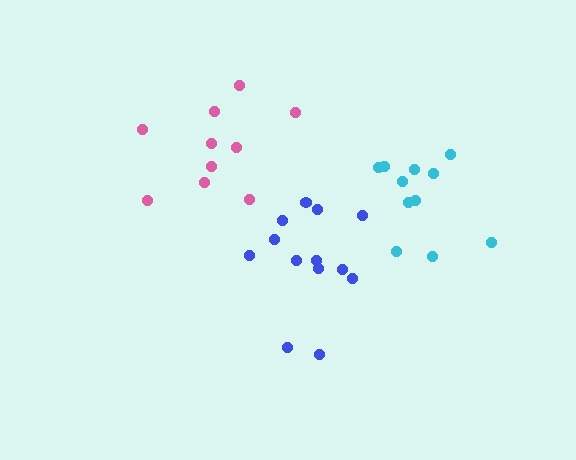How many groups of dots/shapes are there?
There are 3 groups.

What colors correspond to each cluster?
The clusters are colored: blue, cyan, pink.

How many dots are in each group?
Group 1: 13 dots, Group 2: 11 dots, Group 3: 10 dots (34 total).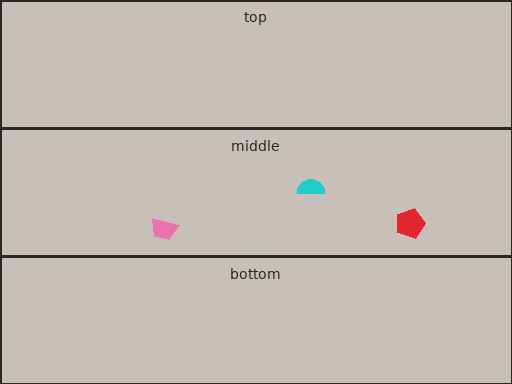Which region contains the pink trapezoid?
The middle region.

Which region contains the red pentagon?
The middle region.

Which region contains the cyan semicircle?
The middle region.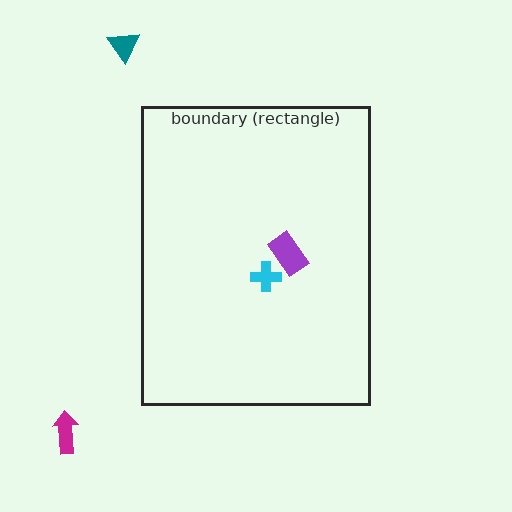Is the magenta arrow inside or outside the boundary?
Outside.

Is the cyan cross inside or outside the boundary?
Inside.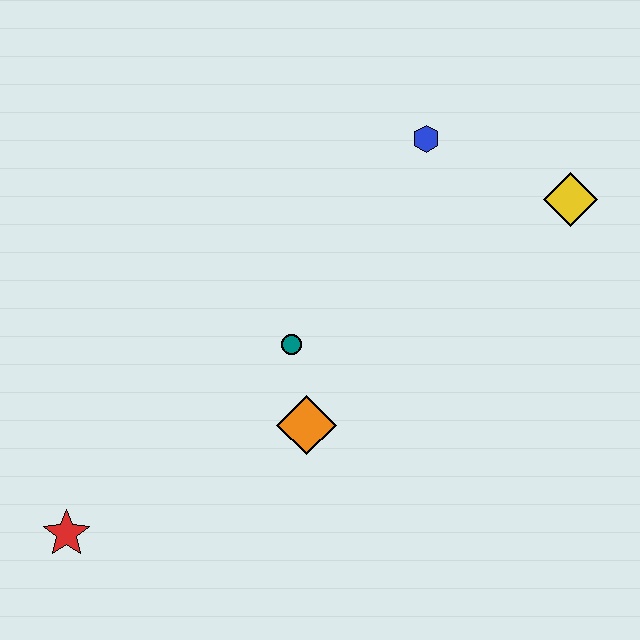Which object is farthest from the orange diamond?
The yellow diamond is farthest from the orange diamond.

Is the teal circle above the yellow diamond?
No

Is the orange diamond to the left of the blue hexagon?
Yes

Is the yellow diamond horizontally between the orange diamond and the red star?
No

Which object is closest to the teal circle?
The orange diamond is closest to the teal circle.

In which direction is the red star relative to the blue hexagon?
The red star is below the blue hexagon.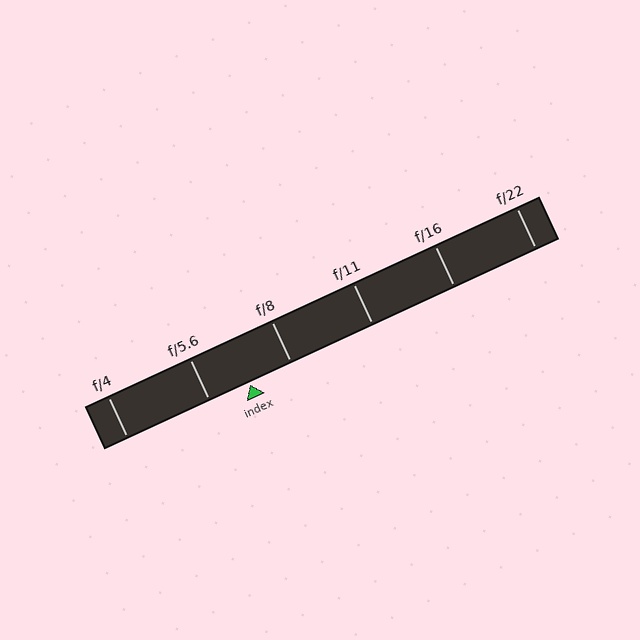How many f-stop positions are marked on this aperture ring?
There are 6 f-stop positions marked.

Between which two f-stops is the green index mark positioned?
The index mark is between f/5.6 and f/8.